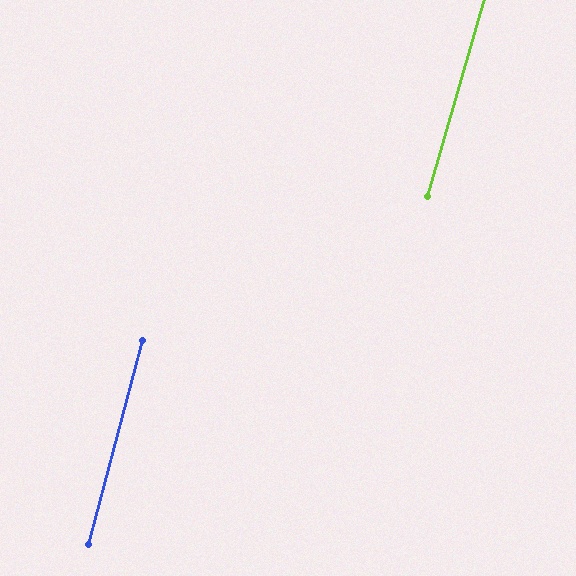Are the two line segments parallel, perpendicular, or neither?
Parallel — their directions differ by only 1.0°.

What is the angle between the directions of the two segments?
Approximately 1 degree.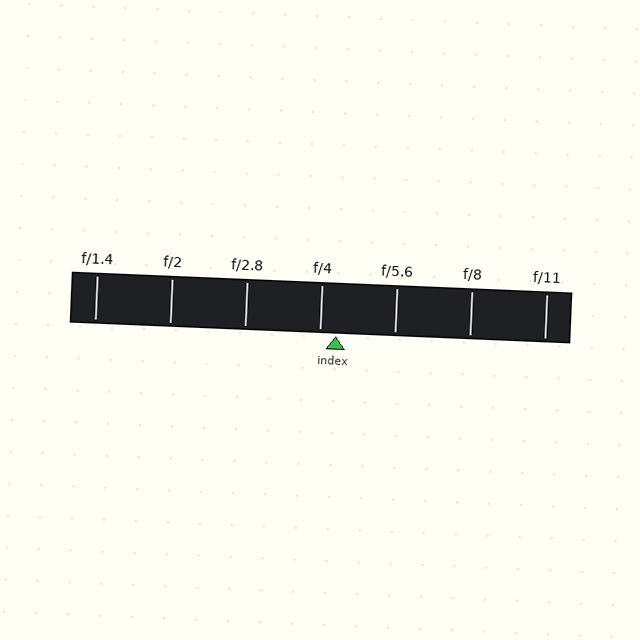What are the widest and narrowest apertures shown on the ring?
The widest aperture shown is f/1.4 and the narrowest is f/11.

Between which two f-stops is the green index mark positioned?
The index mark is between f/4 and f/5.6.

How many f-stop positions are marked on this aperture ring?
There are 7 f-stop positions marked.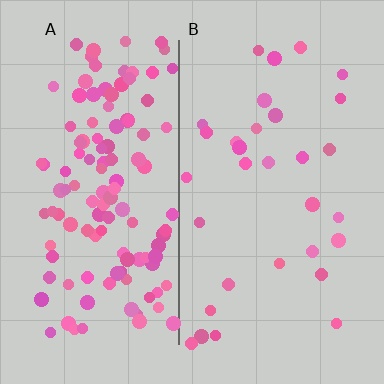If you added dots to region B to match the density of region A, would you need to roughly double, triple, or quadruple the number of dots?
Approximately quadruple.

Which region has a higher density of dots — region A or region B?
A (the left).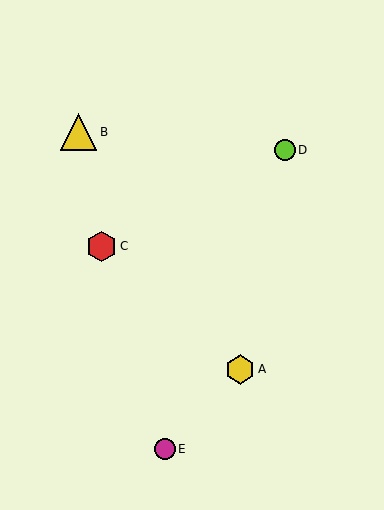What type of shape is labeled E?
Shape E is a magenta circle.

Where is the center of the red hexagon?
The center of the red hexagon is at (101, 246).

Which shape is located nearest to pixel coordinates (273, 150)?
The lime circle (labeled D) at (285, 150) is nearest to that location.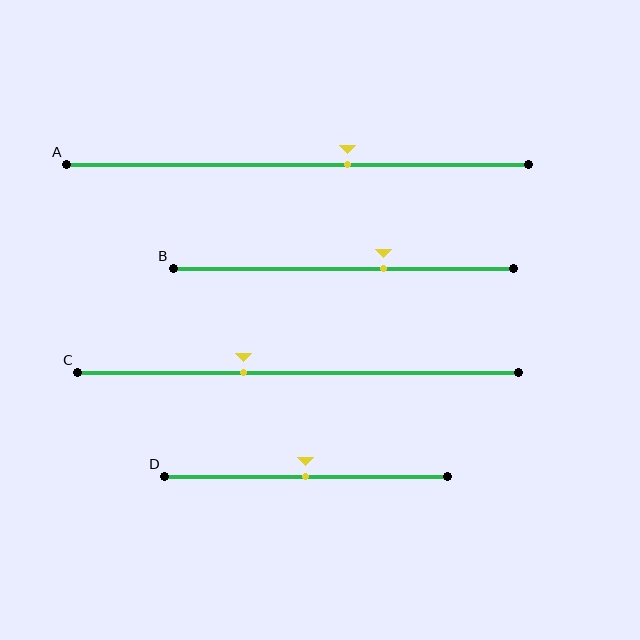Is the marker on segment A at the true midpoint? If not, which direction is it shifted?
No, the marker on segment A is shifted to the right by about 11% of the segment length.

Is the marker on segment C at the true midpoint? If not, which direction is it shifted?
No, the marker on segment C is shifted to the left by about 12% of the segment length.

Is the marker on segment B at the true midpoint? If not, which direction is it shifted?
No, the marker on segment B is shifted to the right by about 12% of the segment length.